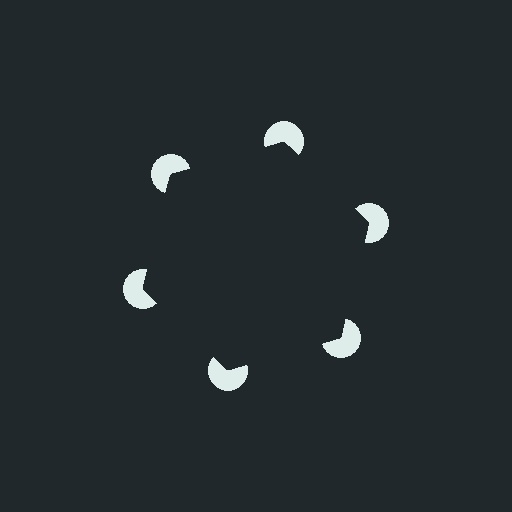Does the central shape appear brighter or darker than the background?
It typically appears slightly darker than the background, even though no actual brightness change is drawn.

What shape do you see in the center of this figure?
An illusory hexagon — its edges are inferred from the aligned wedge cuts in the pac-man discs, not physically drawn.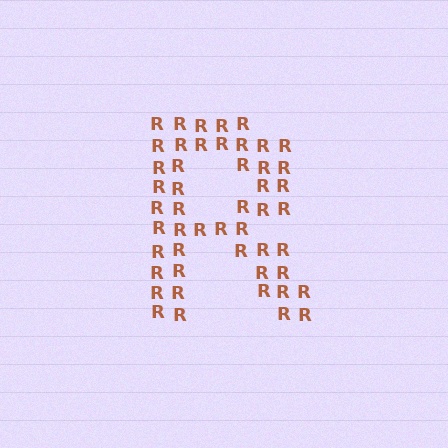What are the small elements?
The small elements are letter R's.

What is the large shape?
The large shape is the letter R.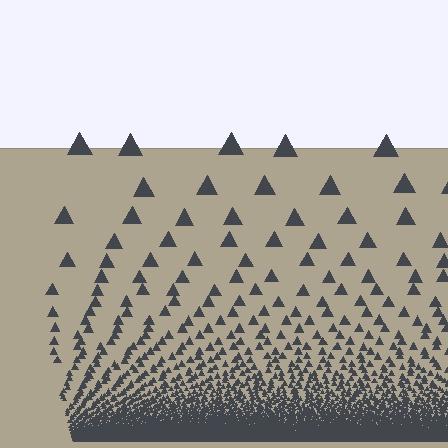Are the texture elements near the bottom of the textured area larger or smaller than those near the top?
Smaller. The gradient is inverted — elements near the bottom are smaller and denser.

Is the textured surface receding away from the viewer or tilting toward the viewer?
The surface appears to tilt toward the viewer. Texture elements get larger and sparser toward the top.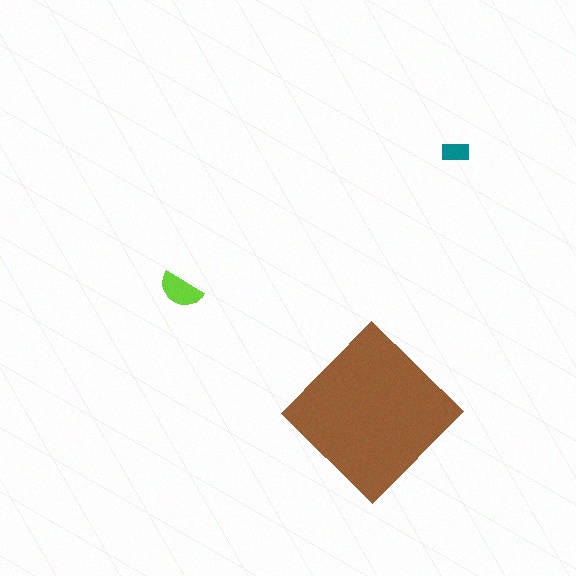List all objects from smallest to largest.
The teal rectangle, the lime semicircle, the brown diamond.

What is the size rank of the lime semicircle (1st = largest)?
2nd.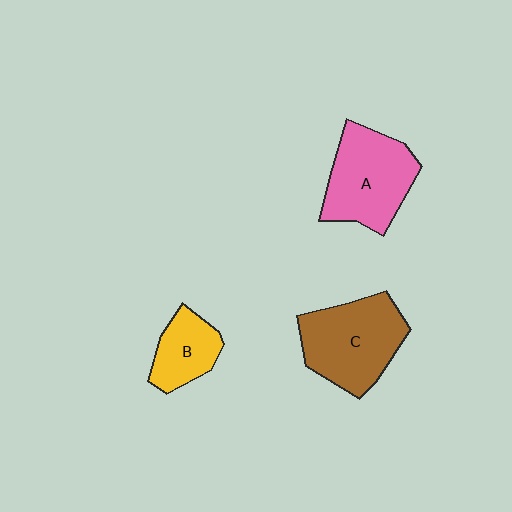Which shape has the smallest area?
Shape B (yellow).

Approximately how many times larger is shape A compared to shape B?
Approximately 1.8 times.